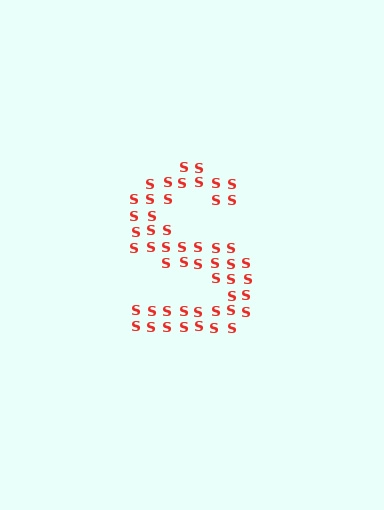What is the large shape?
The large shape is the letter S.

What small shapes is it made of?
It is made of small letter S's.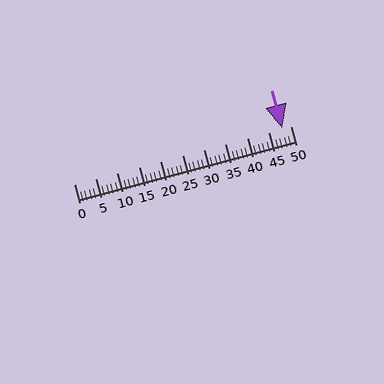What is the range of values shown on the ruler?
The ruler shows values from 0 to 50.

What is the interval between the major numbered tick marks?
The major tick marks are spaced 5 units apart.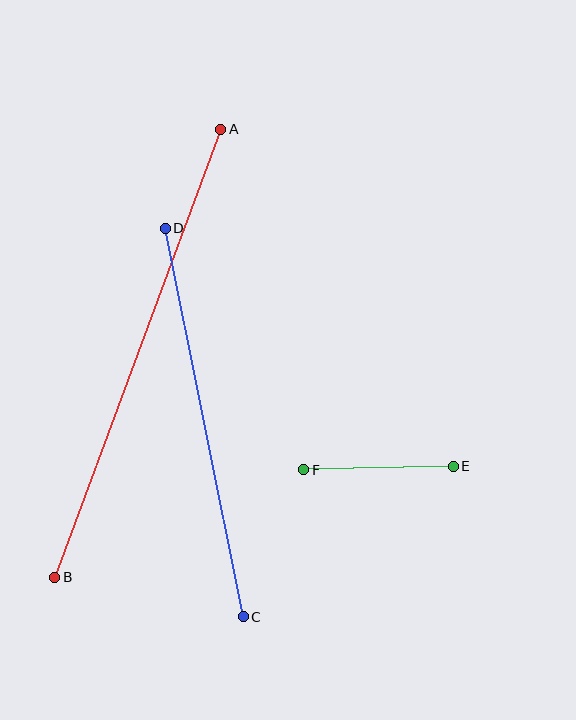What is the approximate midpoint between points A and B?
The midpoint is at approximately (138, 353) pixels.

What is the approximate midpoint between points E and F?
The midpoint is at approximately (379, 468) pixels.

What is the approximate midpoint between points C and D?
The midpoint is at approximately (204, 423) pixels.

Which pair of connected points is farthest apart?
Points A and B are farthest apart.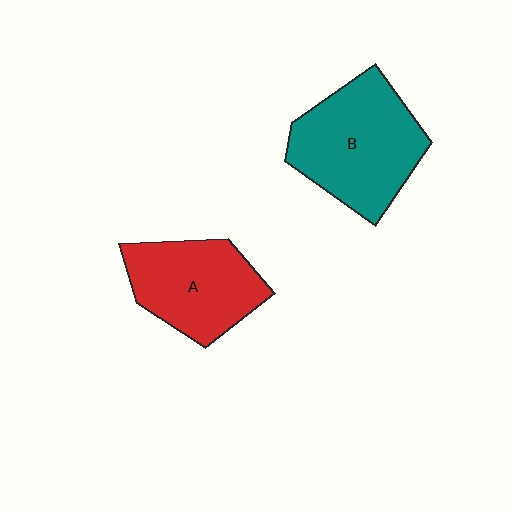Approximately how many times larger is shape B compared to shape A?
Approximately 1.2 times.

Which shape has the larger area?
Shape B (teal).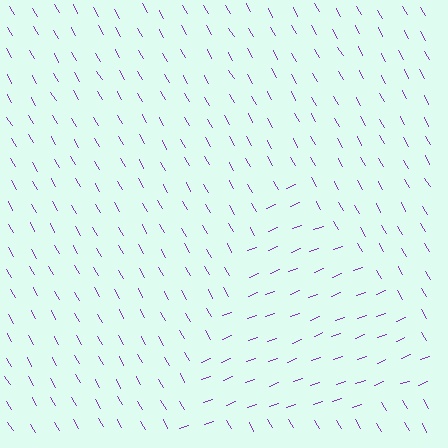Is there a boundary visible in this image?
Yes, there is a texture boundary formed by a change in line orientation.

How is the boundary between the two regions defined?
The boundary is defined purely by a change in line orientation (approximately 81 degrees difference). All lines are the same color and thickness.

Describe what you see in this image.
The image is filled with small purple line segments. A triangle region in the image has lines oriented differently from the surrounding lines, creating a visible texture boundary.